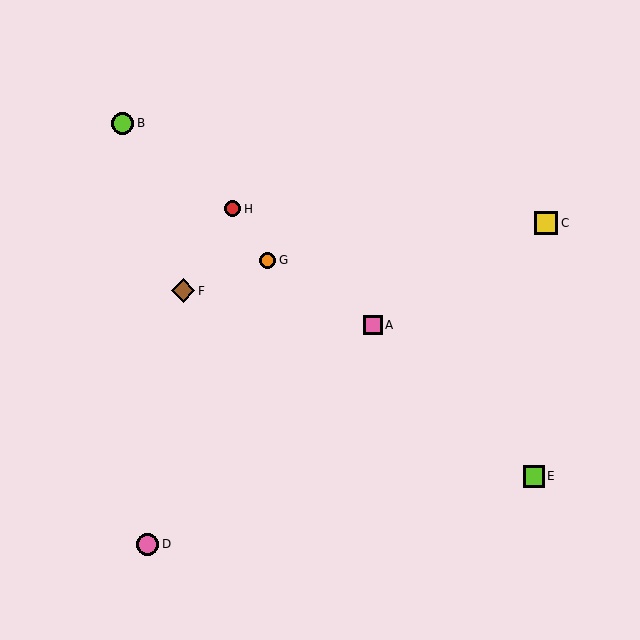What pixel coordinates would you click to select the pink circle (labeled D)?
Click at (148, 544) to select the pink circle D.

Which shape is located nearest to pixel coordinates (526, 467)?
The lime square (labeled E) at (534, 476) is nearest to that location.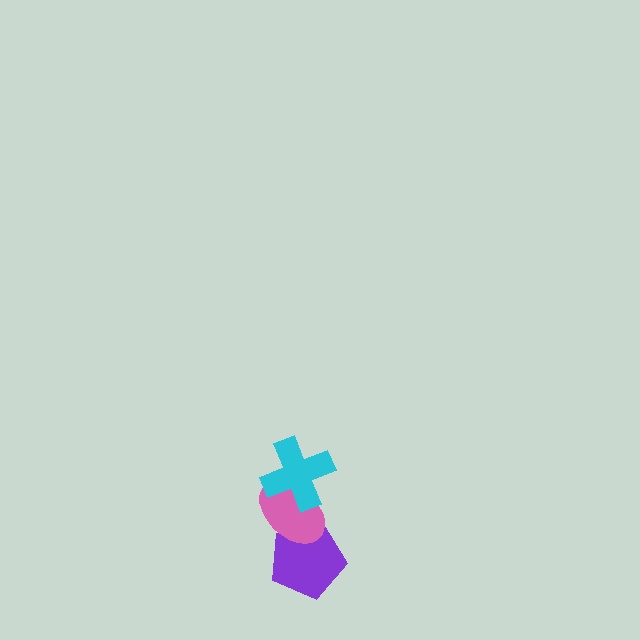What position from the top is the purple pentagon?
The purple pentagon is 3rd from the top.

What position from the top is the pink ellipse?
The pink ellipse is 2nd from the top.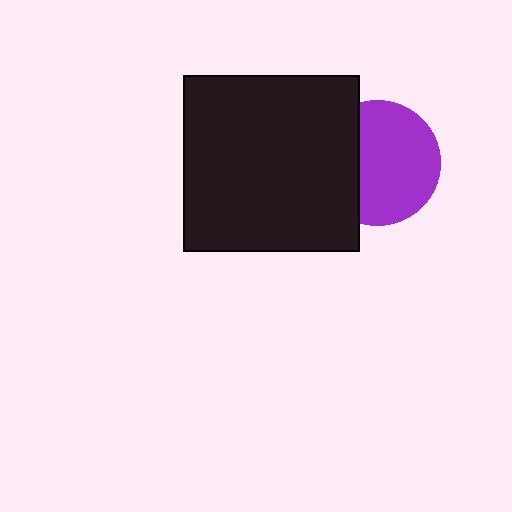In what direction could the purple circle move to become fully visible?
The purple circle could move right. That would shift it out from behind the black square entirely.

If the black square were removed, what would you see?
You would see the complete purple circle.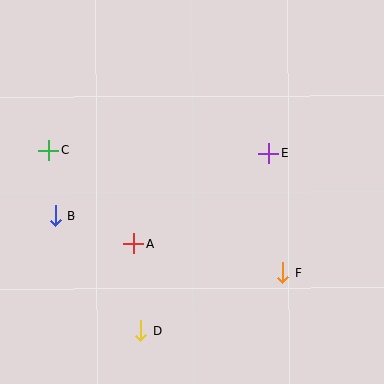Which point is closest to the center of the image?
Point A at (134, 244) is closest to the center.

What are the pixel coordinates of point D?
Point D is at (140, 331).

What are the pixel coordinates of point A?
Point A is at (134, 244).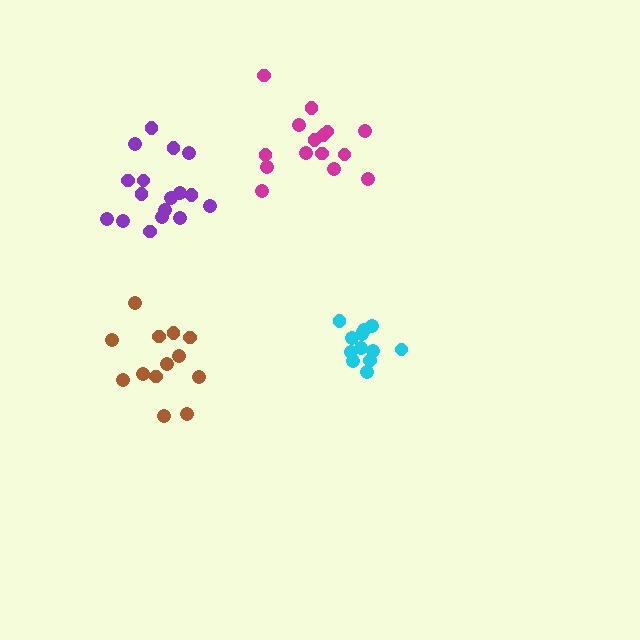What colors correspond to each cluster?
The clusters are colored: purple, magenta, cyan, brown.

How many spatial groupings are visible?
There are 4 spatial groupings.